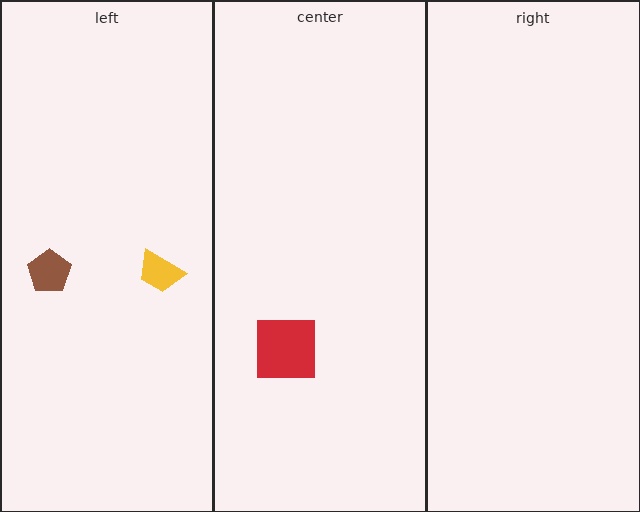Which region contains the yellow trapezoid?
The left region.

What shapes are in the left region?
The yellow trapezoid, the brown pentagon.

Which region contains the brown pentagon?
The left region.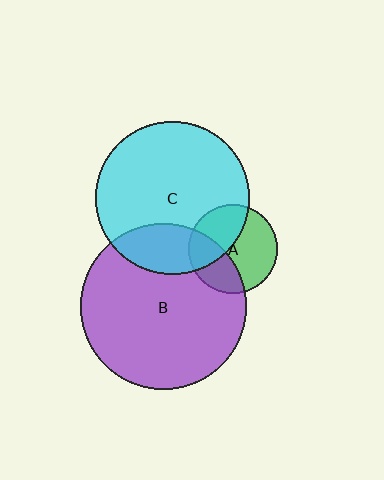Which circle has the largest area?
Circle B (purple).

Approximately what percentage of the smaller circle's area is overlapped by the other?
Approximately 20%.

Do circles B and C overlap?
Yes.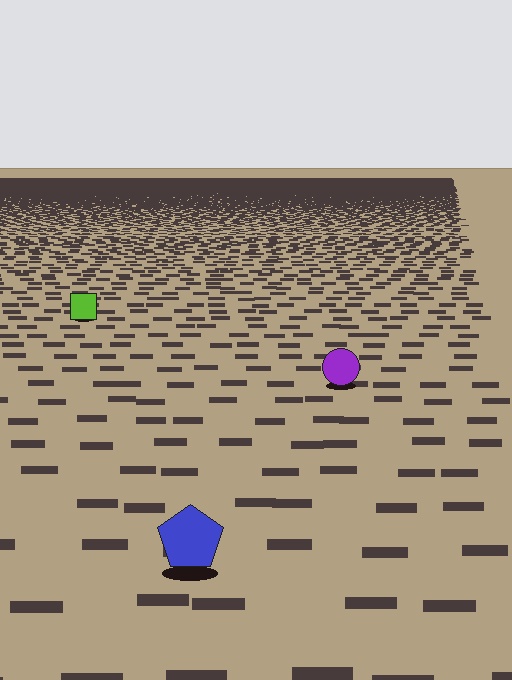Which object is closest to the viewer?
The blue pentagon is closest. The texture marks near it are larger and more spread out.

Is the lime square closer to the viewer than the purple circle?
No. The purple circle is closer — you can tell from the texture gradient: the ground texture is coarser near it.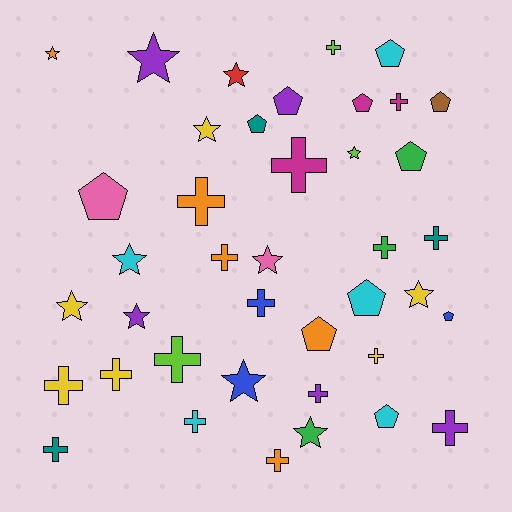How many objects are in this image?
There are 40 objects.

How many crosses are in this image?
There are 17 crosses.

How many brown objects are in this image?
There is 1 brown object.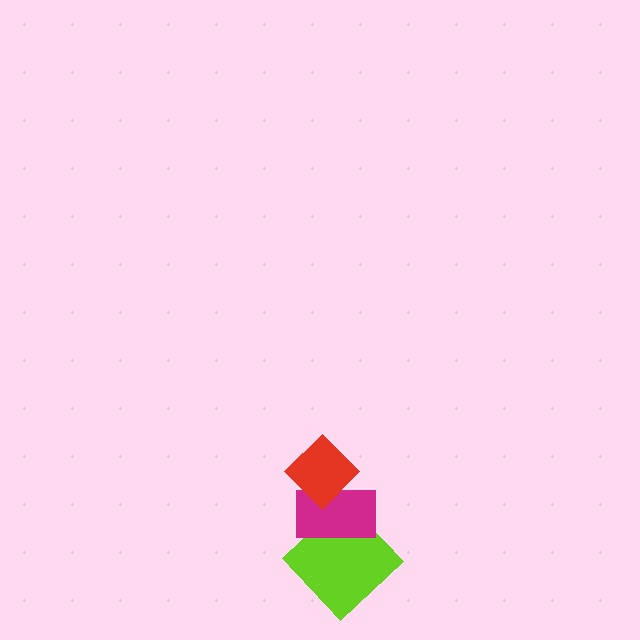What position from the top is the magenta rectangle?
The magenta rectangle is 2nd from the top.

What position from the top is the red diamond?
The red diamond is 1st from the top.